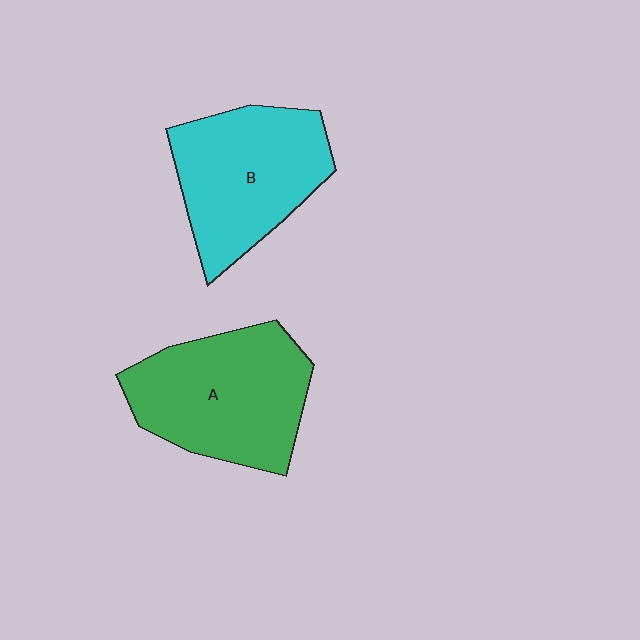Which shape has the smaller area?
Shape B (cyan).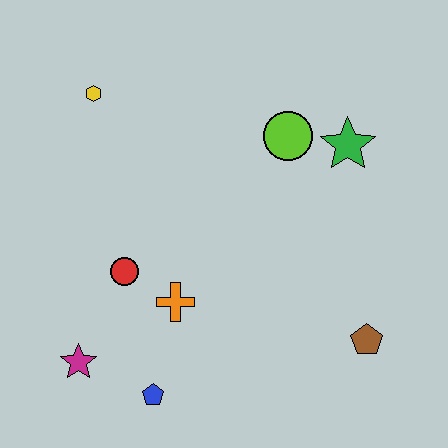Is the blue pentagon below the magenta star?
Yes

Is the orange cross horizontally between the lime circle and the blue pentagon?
Yes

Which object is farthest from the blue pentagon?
The green star is farthest from the blue pentagon.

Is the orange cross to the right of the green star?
No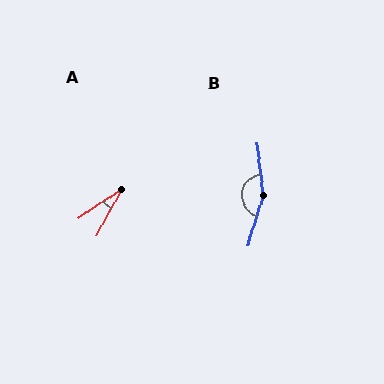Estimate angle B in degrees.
Approximately 156 degrees.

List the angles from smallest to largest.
A (27°), B (156°).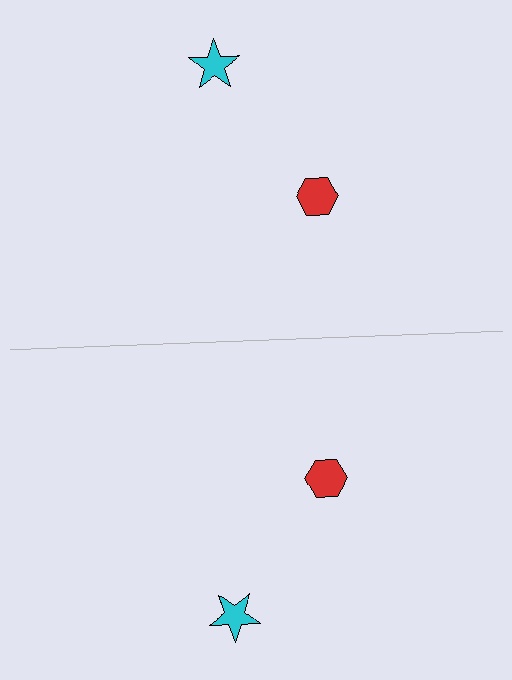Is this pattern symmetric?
Yes, this pattern has bilateral (reflection) symmetry.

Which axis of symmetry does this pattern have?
The pattern has a horizontal axis of symmetry running through the center of the image.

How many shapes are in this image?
There are 4 shapes in this image.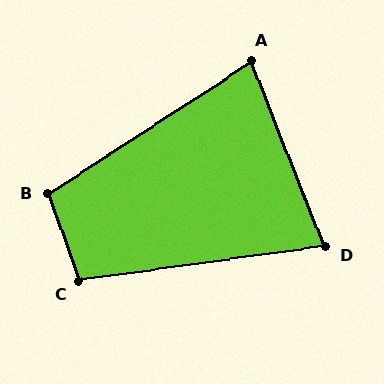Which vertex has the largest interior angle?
B, at approximately 104 degrees.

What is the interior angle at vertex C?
Approximately 102 degrees (obtuse).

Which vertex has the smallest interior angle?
D, at approximately 76 degrees.